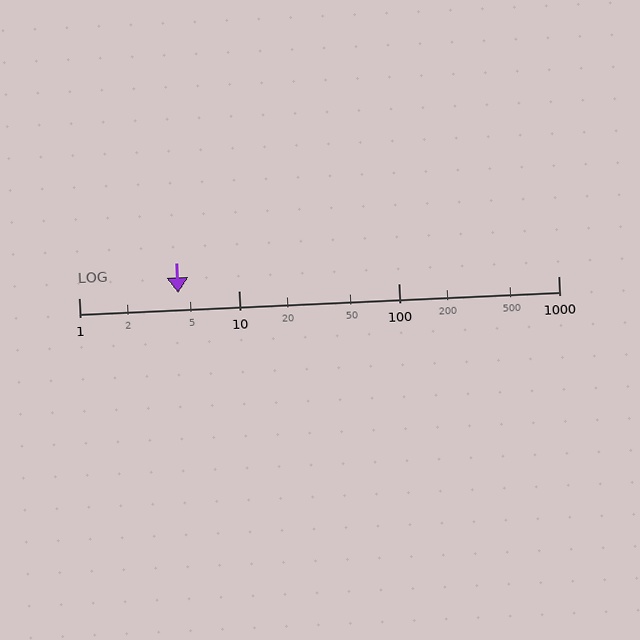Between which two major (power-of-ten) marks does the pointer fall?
The pointer is between 1 and 10.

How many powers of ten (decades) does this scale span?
The scale spans 3 decades, from 1 to 1000.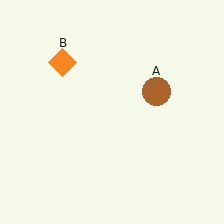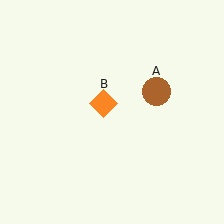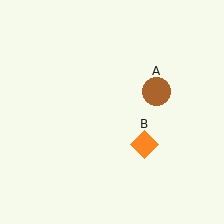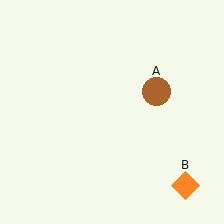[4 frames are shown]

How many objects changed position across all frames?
1 object changed position: orange diamond (object B).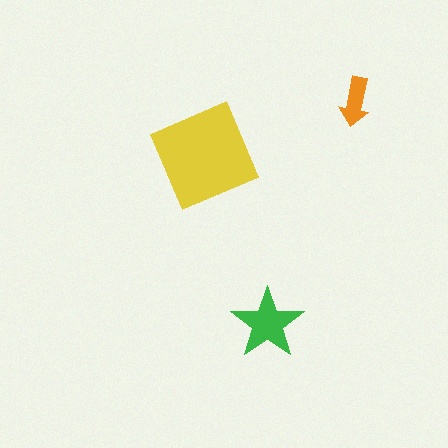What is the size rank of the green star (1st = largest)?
2nd.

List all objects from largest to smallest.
The yellow diamond, the green star, the orange arrow.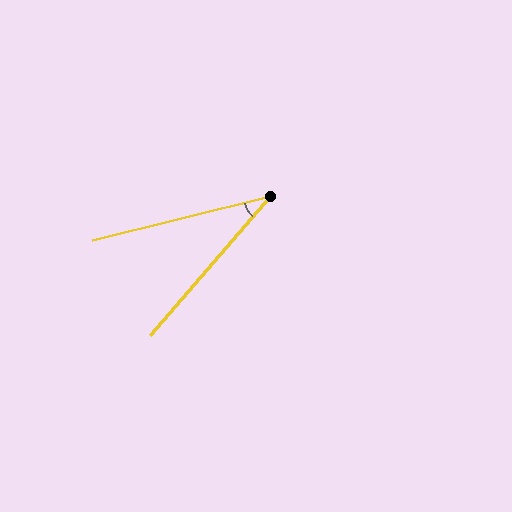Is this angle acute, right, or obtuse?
It is acute.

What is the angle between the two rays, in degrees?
Approximately 35 degrees.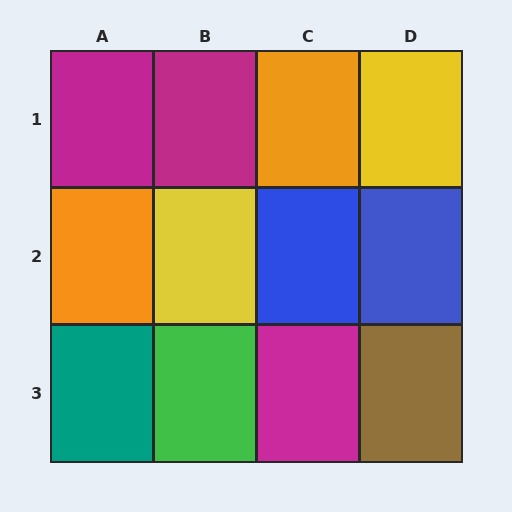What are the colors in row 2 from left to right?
Orange, yellow, blue, blue.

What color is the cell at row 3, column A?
Teal.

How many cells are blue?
2 cells are blue.